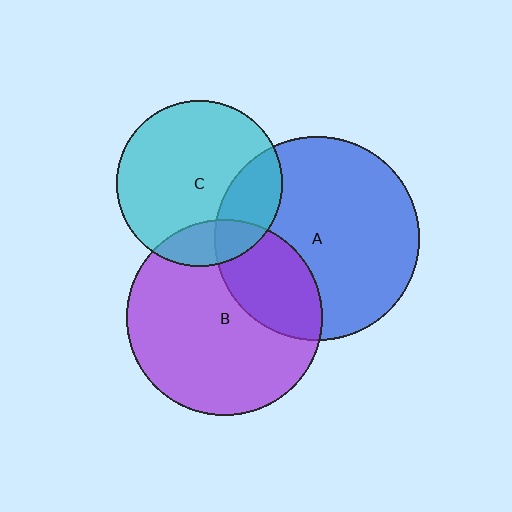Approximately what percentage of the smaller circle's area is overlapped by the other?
Approximately 25%.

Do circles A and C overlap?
Yes.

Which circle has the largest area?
Circle A (blue).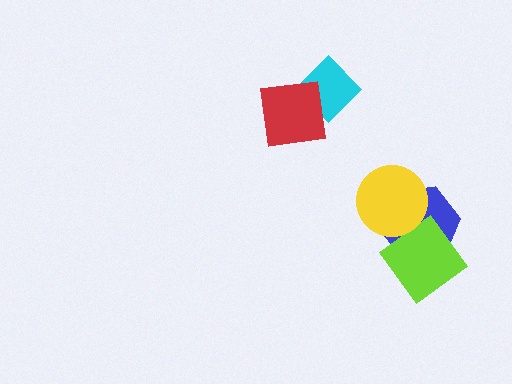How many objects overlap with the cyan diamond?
1 object overlaps with the cyan diamond.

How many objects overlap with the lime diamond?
1 object overlaps with the lime diamond.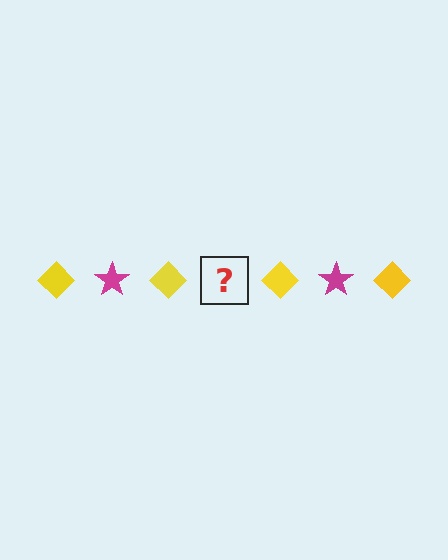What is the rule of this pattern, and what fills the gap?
The rule is that the pattern alternates between yellow diamond and magenta star. The gap should be filled with a magenta star.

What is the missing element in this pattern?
The missing element is a magenta star.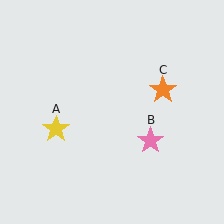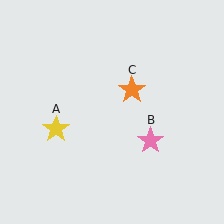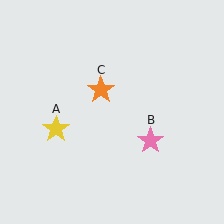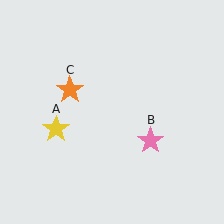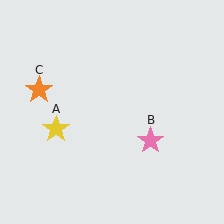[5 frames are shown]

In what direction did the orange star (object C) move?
The orange star (object C) moved left.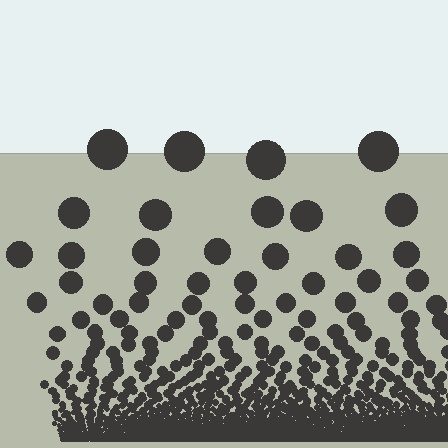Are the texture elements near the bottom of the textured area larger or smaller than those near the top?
Smaller. The gradient is inverted — elements near the bottom are smaller and denser.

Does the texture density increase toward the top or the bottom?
Density increases toward the bottom.